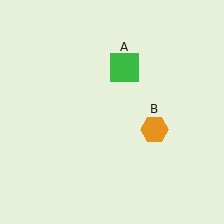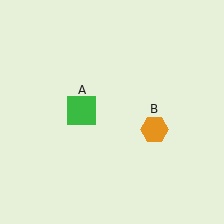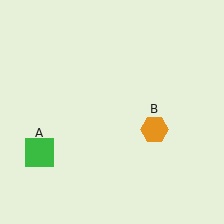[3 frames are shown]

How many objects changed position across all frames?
1 object changed position: green square (object A).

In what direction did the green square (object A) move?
The green square (object A) moved down and to the left.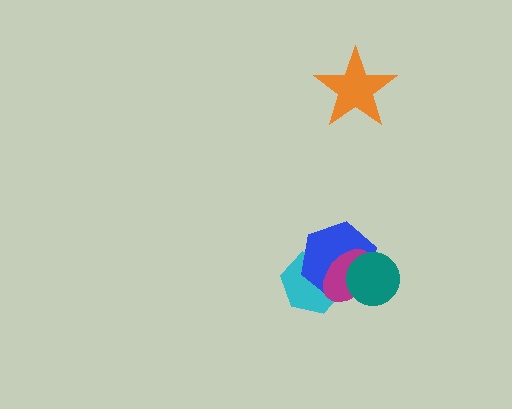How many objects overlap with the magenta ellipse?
3 objects overlap with the magenta ellipse.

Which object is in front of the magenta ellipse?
The teal circle is in front of the magenta ellipse.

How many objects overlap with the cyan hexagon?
2 objects overlap with the cyan hexagon.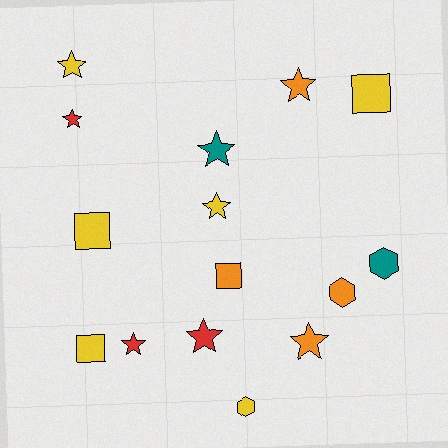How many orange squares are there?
There is 1 orange square.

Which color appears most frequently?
Yellow, with 6 objects.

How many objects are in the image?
There are 15 objects.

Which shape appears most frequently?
Star, with 8 objects.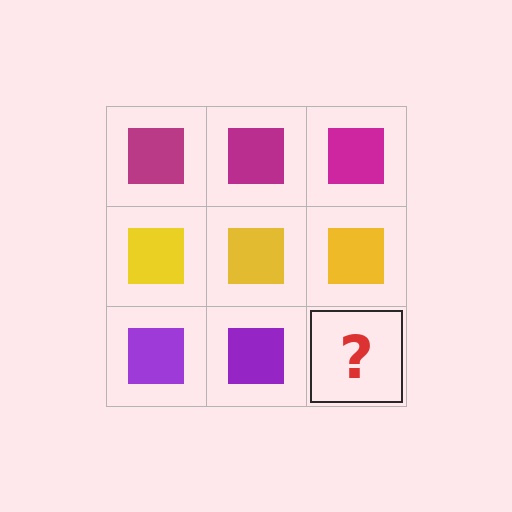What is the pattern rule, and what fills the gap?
The rule is that each row has a consistent color. The gap should be filled with a purple square.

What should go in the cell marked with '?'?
The missing cell should contain a purple square.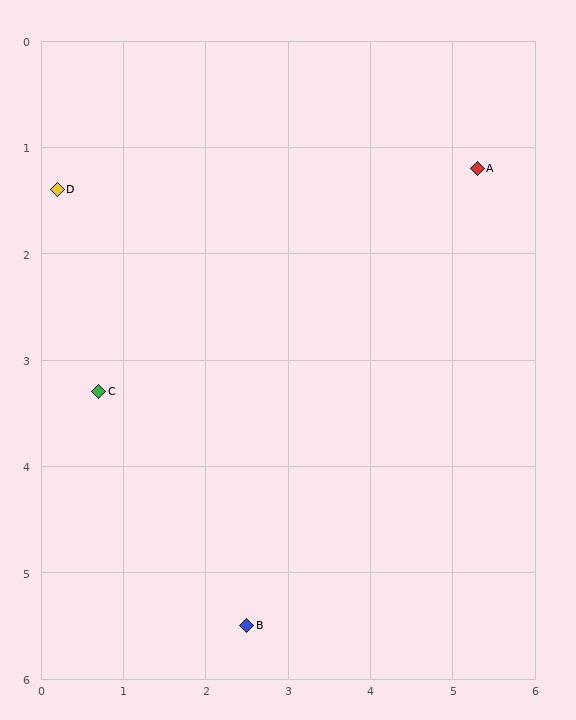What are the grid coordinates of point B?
Point B is at approximately (2.5, 5.5).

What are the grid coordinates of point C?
Point C is at approximately (0.7, 3.3).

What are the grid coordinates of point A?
Point A is at approximately (5.3, 1.2).